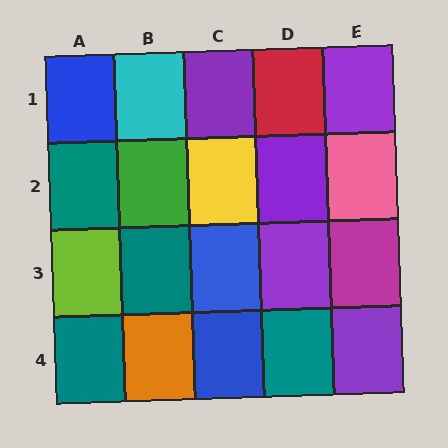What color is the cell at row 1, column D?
Red.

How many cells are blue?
3 cells are blue.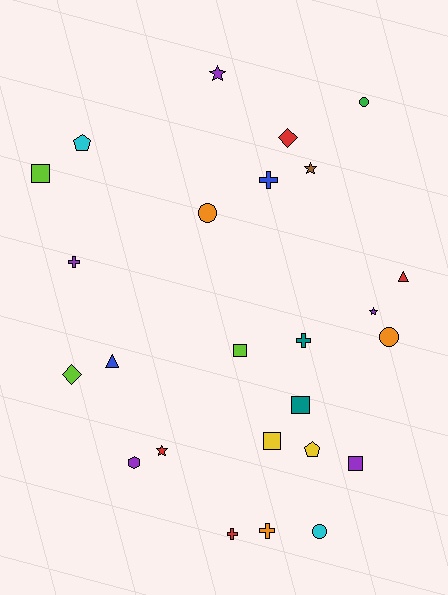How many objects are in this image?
There are 25 objects.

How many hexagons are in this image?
There is 1 hexagon.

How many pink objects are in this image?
There are no pink objects.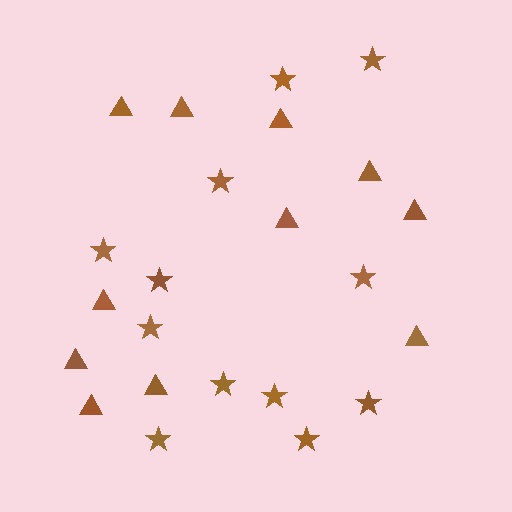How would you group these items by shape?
There are 2 groups: one group of triangles (11) and one group of stars (12).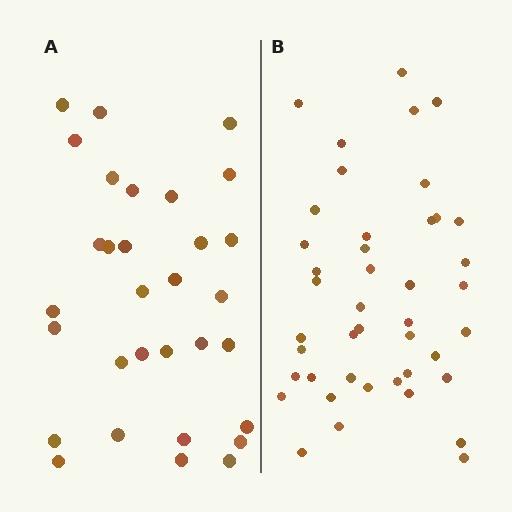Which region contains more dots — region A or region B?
Region B (the right region) has more dots.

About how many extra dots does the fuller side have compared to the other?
Region B has roughly 12 or so more dots than region A.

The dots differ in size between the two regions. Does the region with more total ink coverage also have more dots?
No. Region A has more total ink coverage because its dots are larger, but region B actually contains more individual dots. Total area can be misleading — the number of items is what matters here.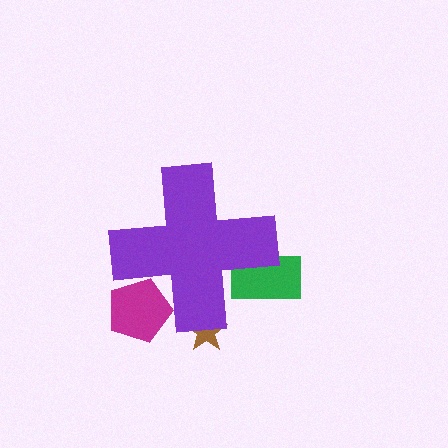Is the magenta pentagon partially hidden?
Yes, the magenta pentagon is partially hidden behind the purple cross.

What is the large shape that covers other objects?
A purple cross.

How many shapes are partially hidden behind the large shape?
3 shapes are partially hidden.